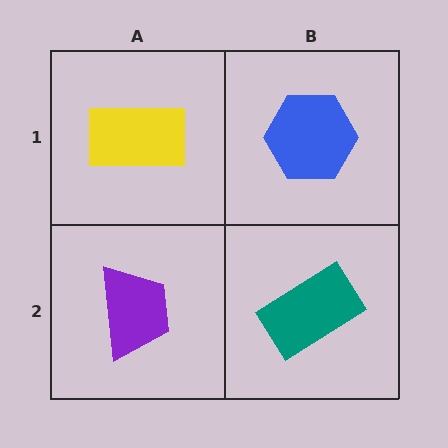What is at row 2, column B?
A teal rectangle.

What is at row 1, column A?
A yellow rectangle.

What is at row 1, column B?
A blue hexagon.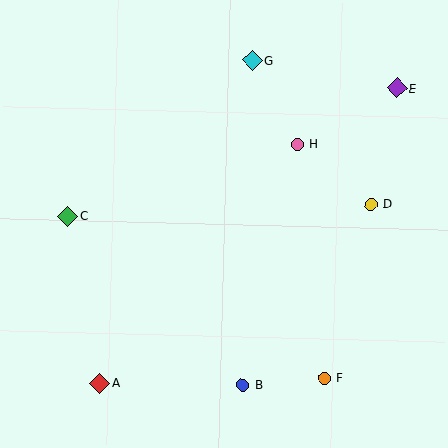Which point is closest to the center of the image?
Point H at (297, 144) is closest to the center.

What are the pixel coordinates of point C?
Point C is at (68, 216).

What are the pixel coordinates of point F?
Point F is at (325, 378).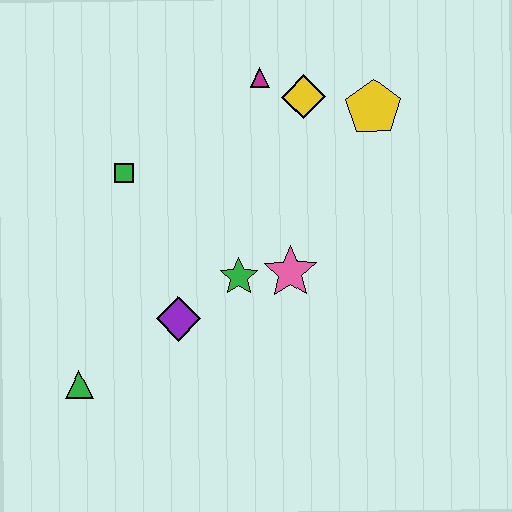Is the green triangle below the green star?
Yes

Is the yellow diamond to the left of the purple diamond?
No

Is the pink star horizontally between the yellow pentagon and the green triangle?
Yes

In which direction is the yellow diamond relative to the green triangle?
The yellow diamond is above the green triangle.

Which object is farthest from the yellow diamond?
The green triangle is farthest from the yellow diamond.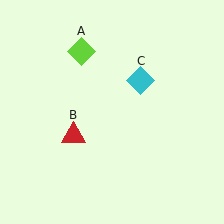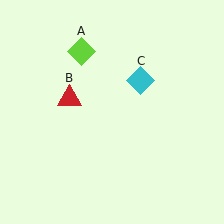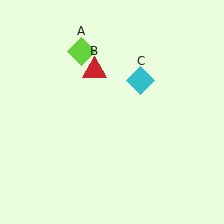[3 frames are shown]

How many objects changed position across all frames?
1 object changed position: red triangle (object B).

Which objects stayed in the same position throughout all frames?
Lime diamond (object A) and cyan diamond (object C) remained stationary.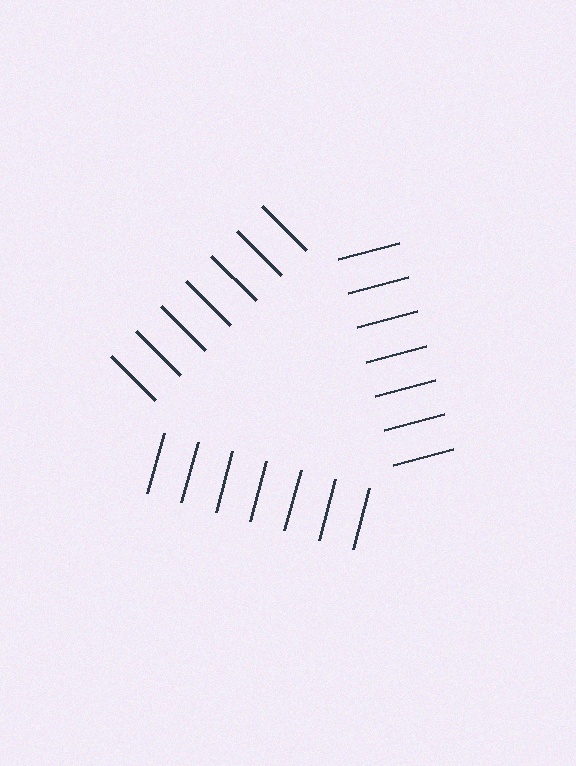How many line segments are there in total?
21 — 7 along each of the 3 edges.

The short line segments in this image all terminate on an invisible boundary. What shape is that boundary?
An illusory triangle — the line segments terminate on its edges but no continuous stroke is drawn.